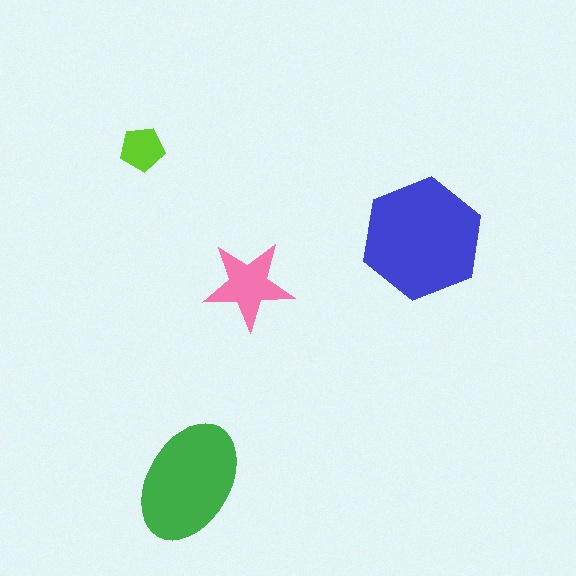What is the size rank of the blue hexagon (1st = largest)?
1st.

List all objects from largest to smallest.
The blue hexagon, the green ellipse, the pink star, the lime pentagon.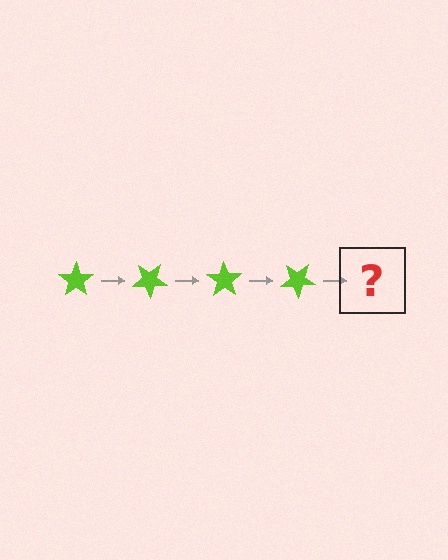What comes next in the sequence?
The next element should be a lime star rotated 140 degrees.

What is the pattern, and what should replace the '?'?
The pattern is that the star rotates 35 degrees each step. The '?' should be a lime star rotated 140 degrees.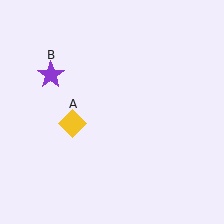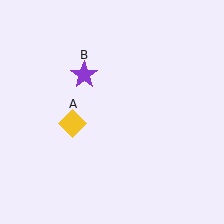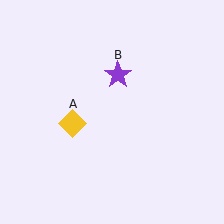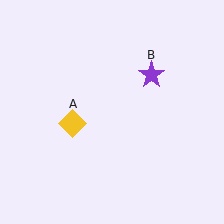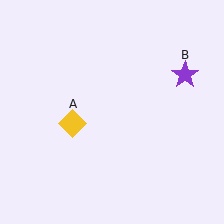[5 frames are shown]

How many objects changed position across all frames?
1 object changed position: purple star (object B).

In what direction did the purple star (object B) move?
The purple star (object B) moved right.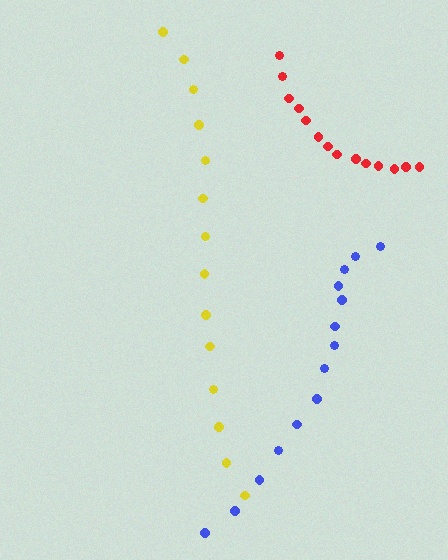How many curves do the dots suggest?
There are 3 distinct paths.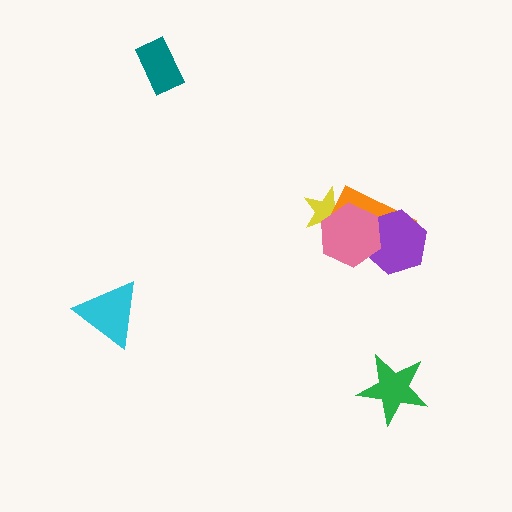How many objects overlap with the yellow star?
2 objects overlap with the yellow star.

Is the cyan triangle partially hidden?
No, no other shape covers it.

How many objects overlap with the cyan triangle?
0 objects overlap with the cyan triangle.